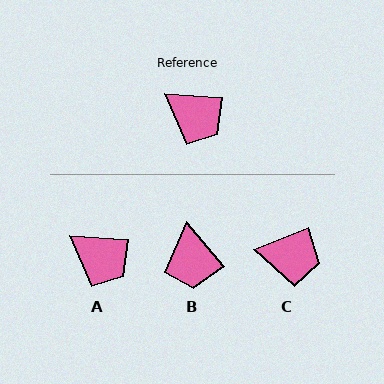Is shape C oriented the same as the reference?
No, it is off by about 25 degrees.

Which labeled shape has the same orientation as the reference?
A.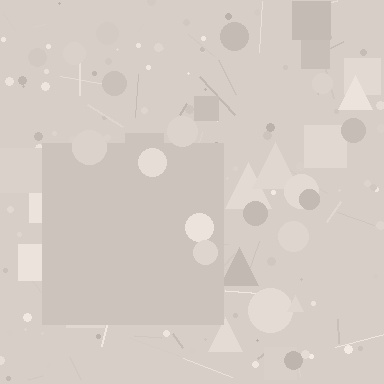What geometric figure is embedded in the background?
A square is embedded in the background.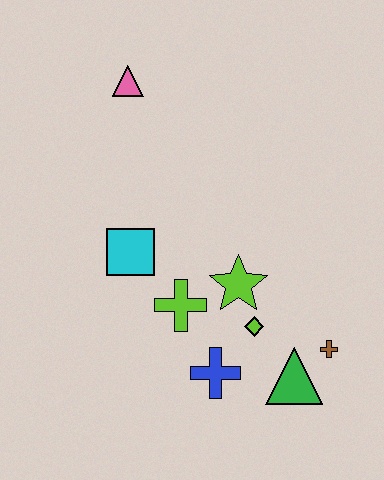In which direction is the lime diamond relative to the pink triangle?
The lime diamond is below the pink triangle.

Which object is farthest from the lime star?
The pink triangle is farthest from the lime star.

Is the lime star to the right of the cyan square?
Yes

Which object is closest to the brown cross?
The green triangle is closest to the brown cross.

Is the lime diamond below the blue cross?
No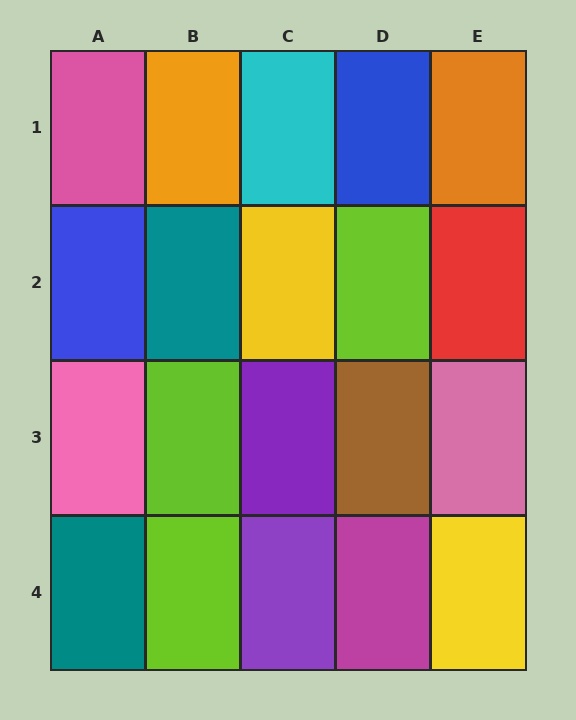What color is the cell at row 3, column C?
Purple.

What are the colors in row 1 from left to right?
Pink, orange, cyan, blue, orange.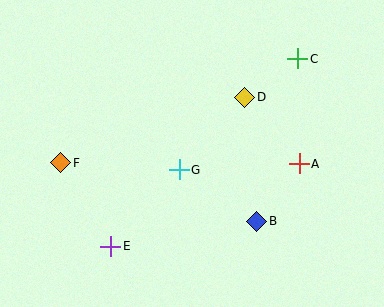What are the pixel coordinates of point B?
Point B is at (257, 221).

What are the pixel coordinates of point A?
Point A is at (299, 164).